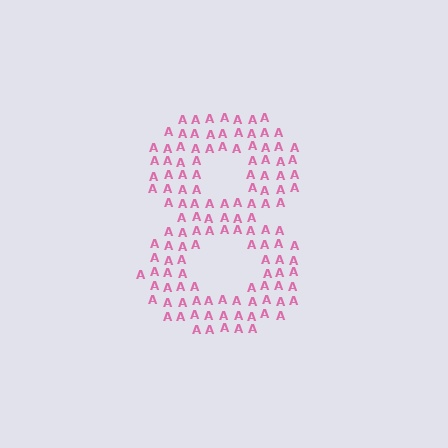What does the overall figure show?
The overall figure shows the digit 8.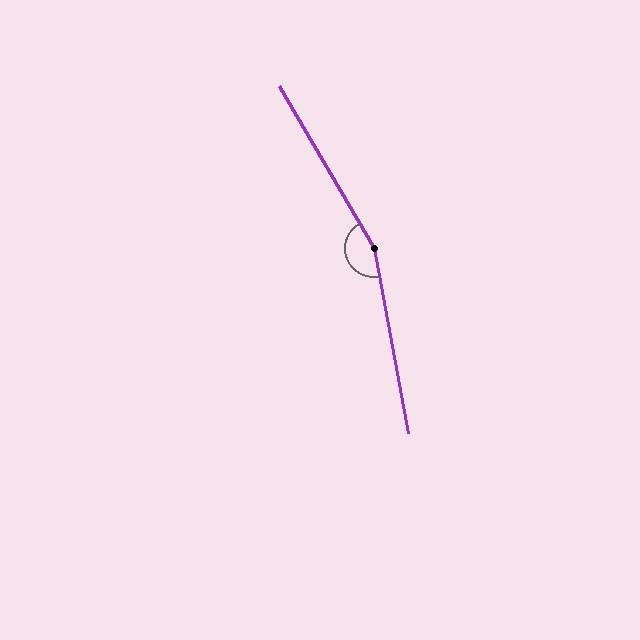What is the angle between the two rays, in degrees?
Approximately 160 degrees.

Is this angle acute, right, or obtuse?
It is obtuse.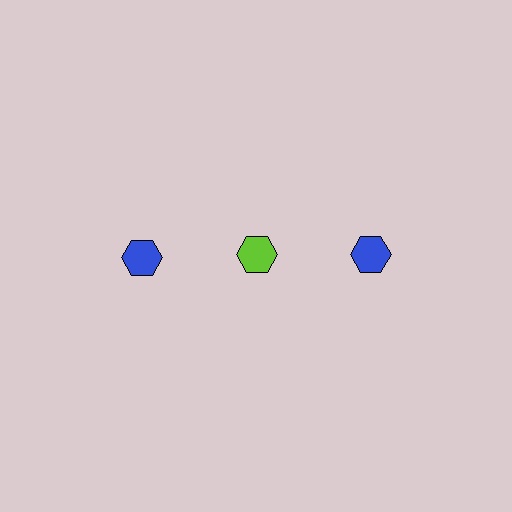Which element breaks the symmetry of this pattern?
The lime hexagon in the top row, second from left column breaks the symmetry. All other shapes are blue hexagons.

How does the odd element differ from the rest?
It has a different color: lime instead of blue.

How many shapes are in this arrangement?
There are 3 shapes arranged in a grid pattern.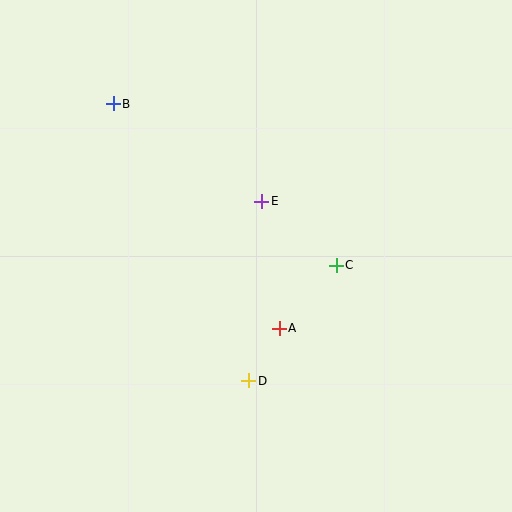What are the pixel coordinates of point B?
Point B is at (113, 104).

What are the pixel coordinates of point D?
Point D is at (249, 381).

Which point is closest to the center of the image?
Point E at (262, 201) is closest to the center.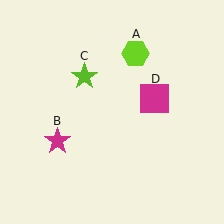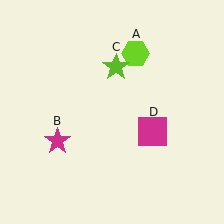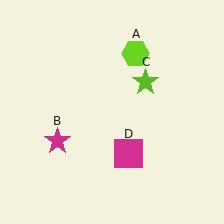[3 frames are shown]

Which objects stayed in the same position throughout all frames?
Lime hexagon (object A) and magenta star (object B) remained stationary.